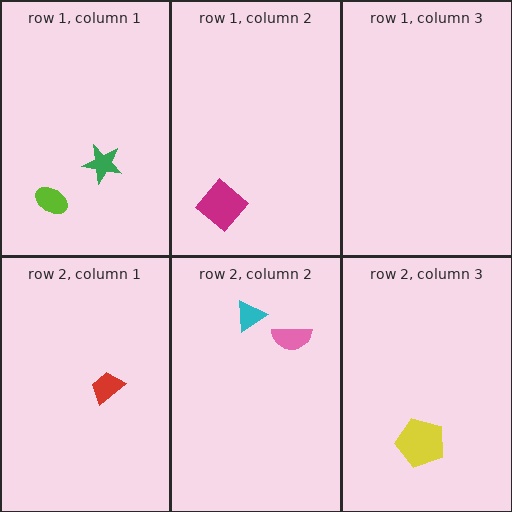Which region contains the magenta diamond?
The row 1, column 2 region.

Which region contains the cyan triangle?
The row 2, column 2 region.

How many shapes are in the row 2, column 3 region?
1.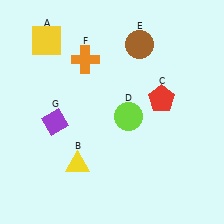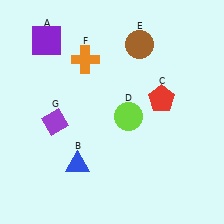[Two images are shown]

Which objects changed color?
A changed from yellow to purple. B changed from yellow to blue.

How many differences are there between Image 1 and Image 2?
There are 2 differences between the two images.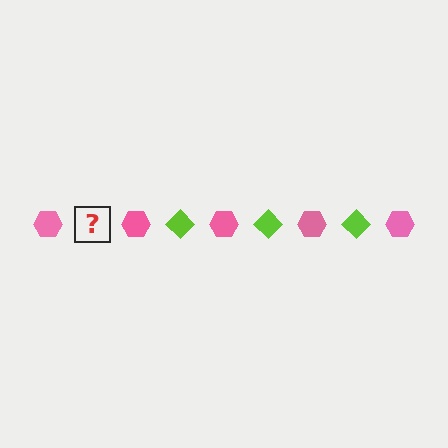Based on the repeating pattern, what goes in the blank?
The blank should be a lime diamond.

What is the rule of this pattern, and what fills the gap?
The rule is that the pattern alternates between pink hexagon and lime diamond. The gap should be filled with a lime diamond.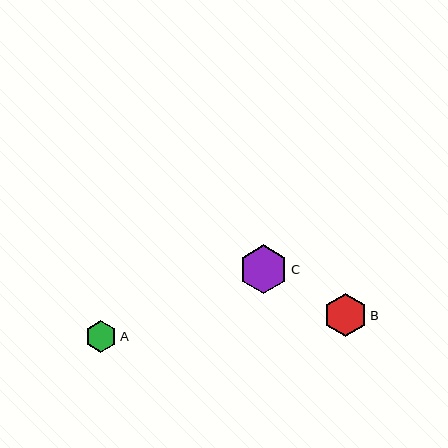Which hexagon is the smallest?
Hexagon A is the smallest with a size of approximately 32 pixels.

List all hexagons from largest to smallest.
From largest to smallest: C, B, A.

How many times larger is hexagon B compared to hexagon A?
Hexagon B is approximately 1.4 times the size of hexagon A.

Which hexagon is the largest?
Hexagon C is the largest with a size of approximately 49 pixels.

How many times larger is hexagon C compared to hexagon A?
Hexagon C is approximately 1.5 times the size of hexagon A.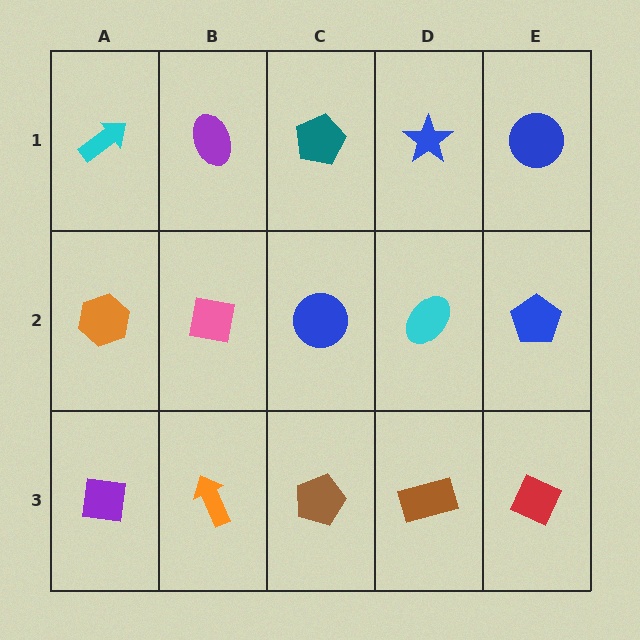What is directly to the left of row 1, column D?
A teal pentagon.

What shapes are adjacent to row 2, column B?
A purple ellipse (row 1, column B), an orange arrow (row 3, column B), an orange hexagon (row 2, column A), a blue circle (row 2, column C).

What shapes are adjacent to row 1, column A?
An orange hexagon (row 2, column A), a purple ellipse (row 1, column B).